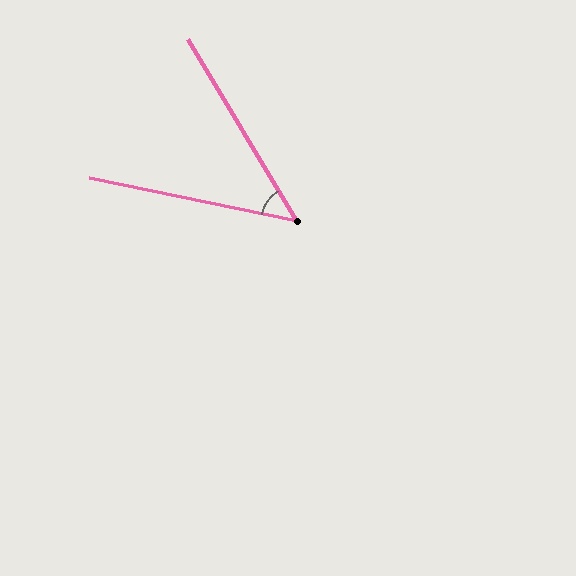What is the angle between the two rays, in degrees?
Approximately 48 degrees.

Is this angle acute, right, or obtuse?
It is acute.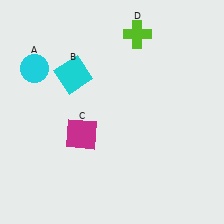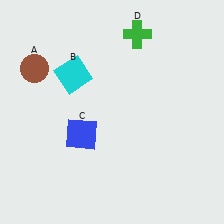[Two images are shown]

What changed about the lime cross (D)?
In Image 1, D is lime. In Image 2, it changed to green.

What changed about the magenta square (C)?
In Image 1, C is magenta. In Image 2, it changed to blue.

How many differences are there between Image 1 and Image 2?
There are 3 differences between the two images.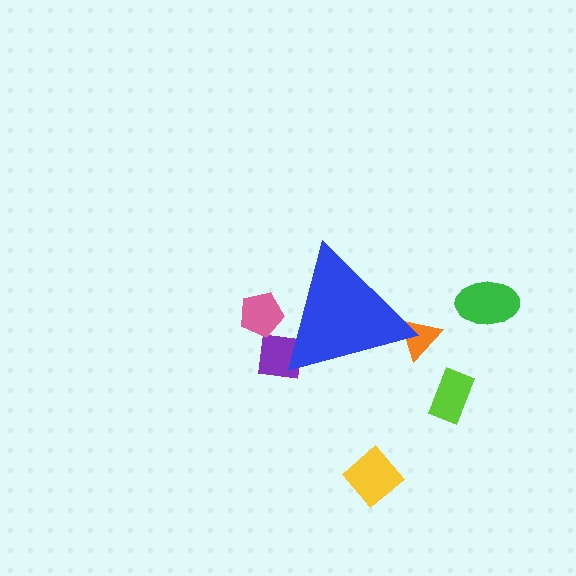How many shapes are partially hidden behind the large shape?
3 shapes are partially hidden.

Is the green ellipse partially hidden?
No, the green ellipse is fully visible.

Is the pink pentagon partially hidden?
Yes, the pink pentagon is partially hidden behind the blue triangle.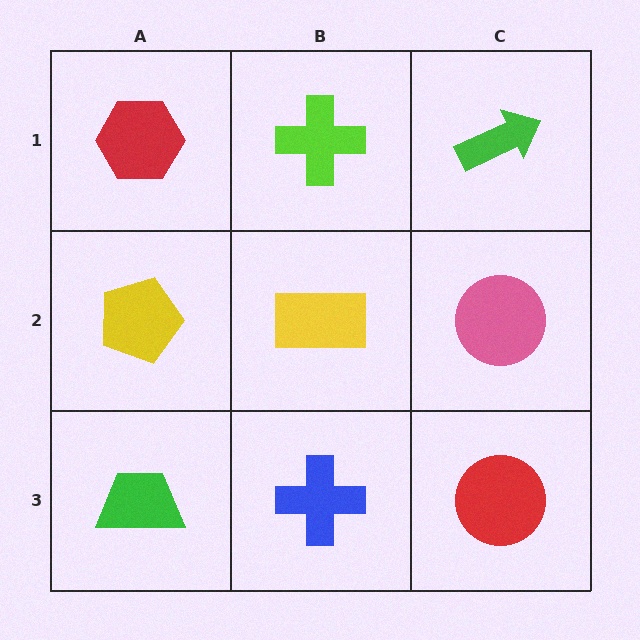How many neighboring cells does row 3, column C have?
2.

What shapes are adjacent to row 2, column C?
A green arrow (row 1, column C), a red circle (row 3, column C), a yellow rectangle (row 2, column B).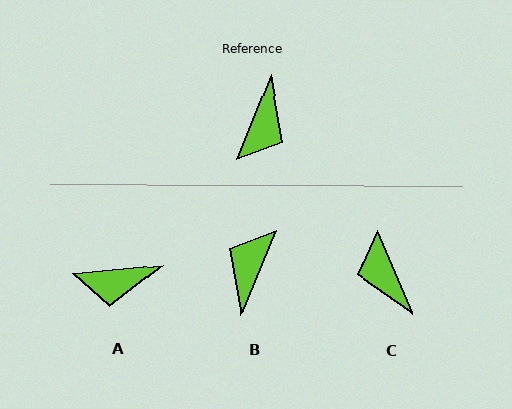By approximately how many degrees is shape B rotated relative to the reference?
Approximately 180 degrees counter-clockwise.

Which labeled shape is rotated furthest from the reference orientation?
B, about 180 degrees away.